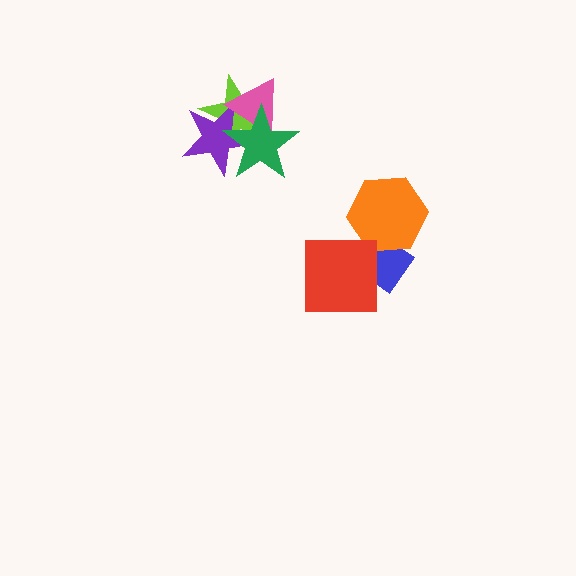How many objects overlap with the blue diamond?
2 objects overlap with the blue diamond.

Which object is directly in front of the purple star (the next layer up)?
The pink triangle is directly in front of the purple star.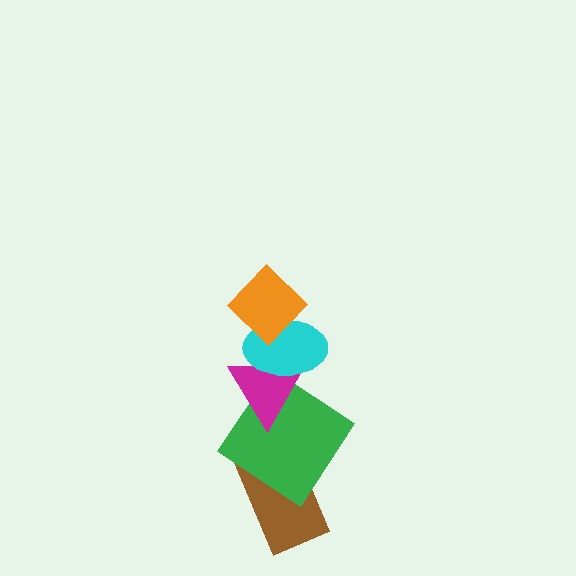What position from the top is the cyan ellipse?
The cyan ellipse is 2nd from the top.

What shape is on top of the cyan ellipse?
The orange diamond is on top of the cyan ellipse.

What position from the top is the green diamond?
The green diamond is 4th from the top.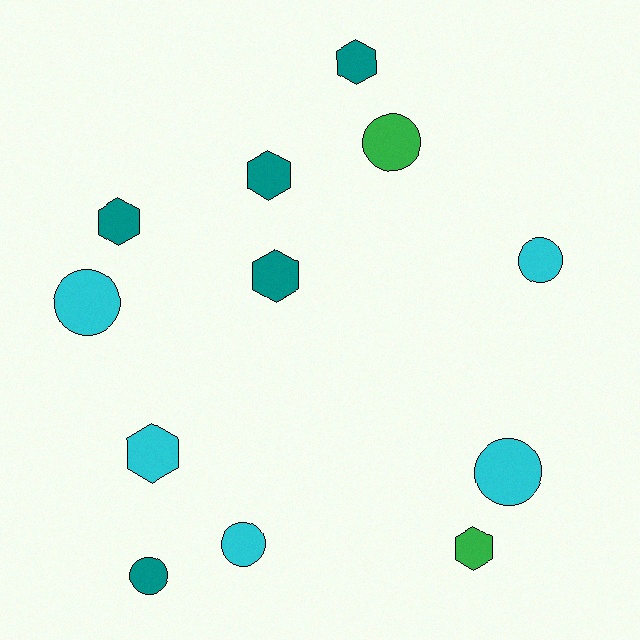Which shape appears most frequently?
Circle, with 6 objects.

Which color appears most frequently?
Teal, with 5 objects.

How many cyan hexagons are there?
There is 1 cyan hexagon.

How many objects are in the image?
There are 12 objects.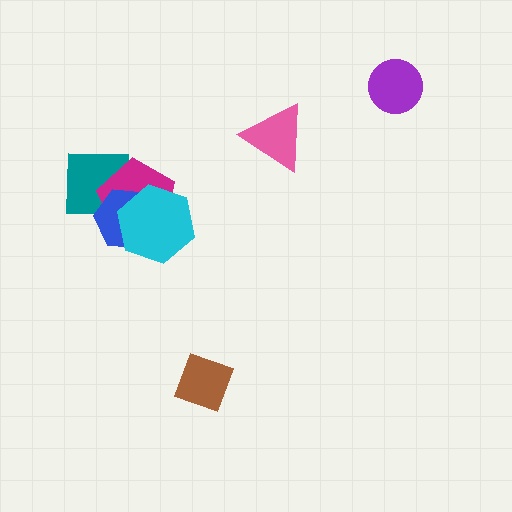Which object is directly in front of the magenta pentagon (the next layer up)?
The blue hexagon is directly in front of the magenta pentagon.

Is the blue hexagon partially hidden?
Yes, it is partially covered by another shape.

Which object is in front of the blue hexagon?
The cyan hexagon is in front of the blue hexagon.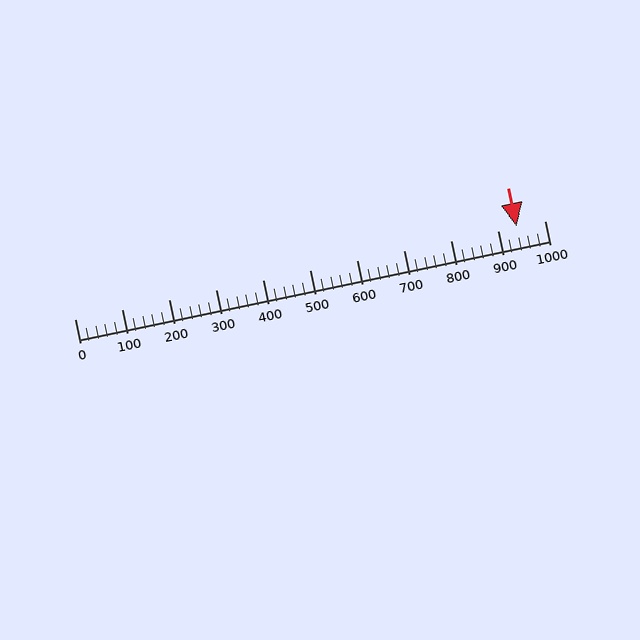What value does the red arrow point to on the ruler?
The red arrow points to approximately 940.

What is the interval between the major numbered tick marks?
The major tick marks are spaced 100 units apart.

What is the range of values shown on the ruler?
The ruler shows values from 0 to 1000.